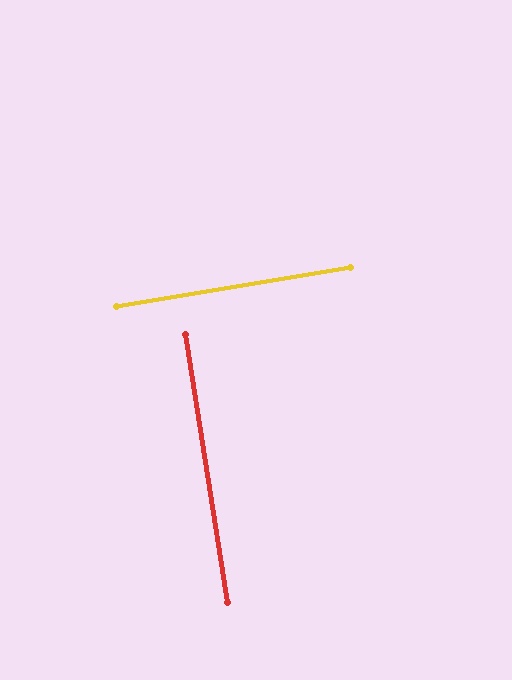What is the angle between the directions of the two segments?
Approximately 89 degrees.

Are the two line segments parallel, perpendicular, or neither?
Perpendicular — they meet at approximately 89°.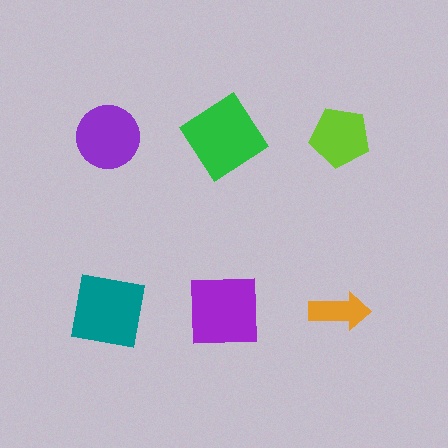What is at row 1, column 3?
A lime pentagon.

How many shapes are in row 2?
3 shapes.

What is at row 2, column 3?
An orange arrow.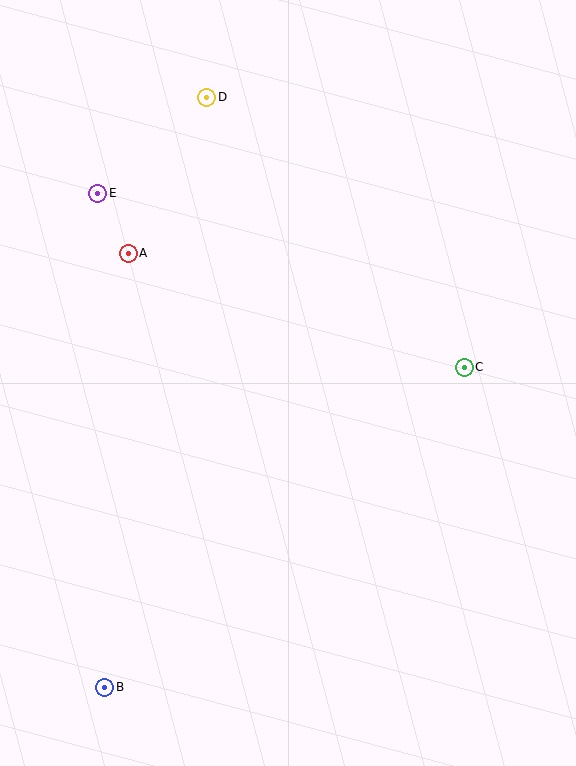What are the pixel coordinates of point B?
Point B is at (105, 687).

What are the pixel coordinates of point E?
Point E is at (98, 193).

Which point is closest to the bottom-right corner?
Point C is closest to the bottom-right corner.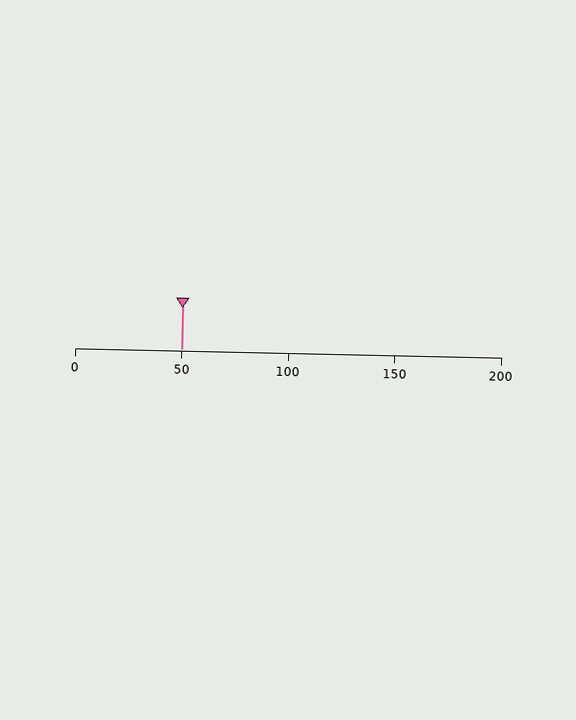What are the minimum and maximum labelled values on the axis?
The axis runs from 0 to 200.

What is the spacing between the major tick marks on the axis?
The major ticks are spaced 50 apart.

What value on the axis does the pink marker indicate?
The marker indicates approximately 50.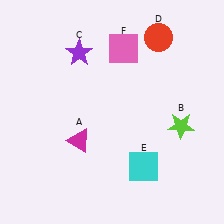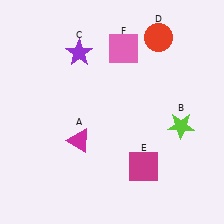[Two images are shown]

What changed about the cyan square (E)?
In Image 1, E is cyan. In Image 2, it changed to magenta.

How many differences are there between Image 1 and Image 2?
There is 1 difference between the two images.